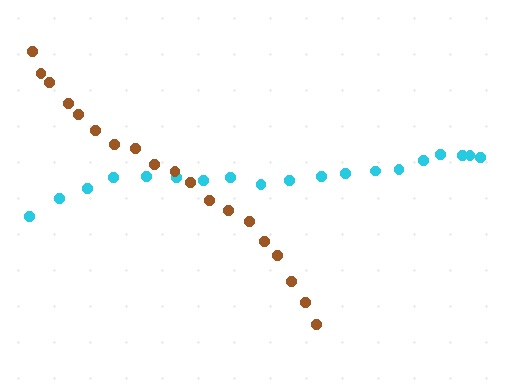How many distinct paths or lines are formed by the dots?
There are 2 distinct paths.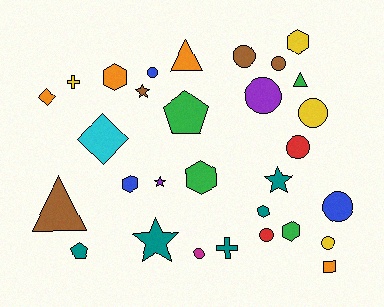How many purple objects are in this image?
There are 2 purple objects.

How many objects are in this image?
There are 30 objects.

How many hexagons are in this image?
There are 6 hexagons.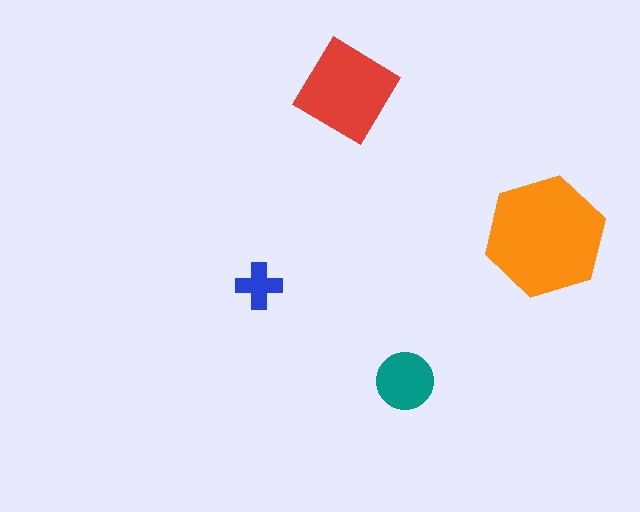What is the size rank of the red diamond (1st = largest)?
2nd.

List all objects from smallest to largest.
The blue cross, the teal circle, the red diamond, the orange hexagon.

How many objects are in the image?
There are 4 objects in the image.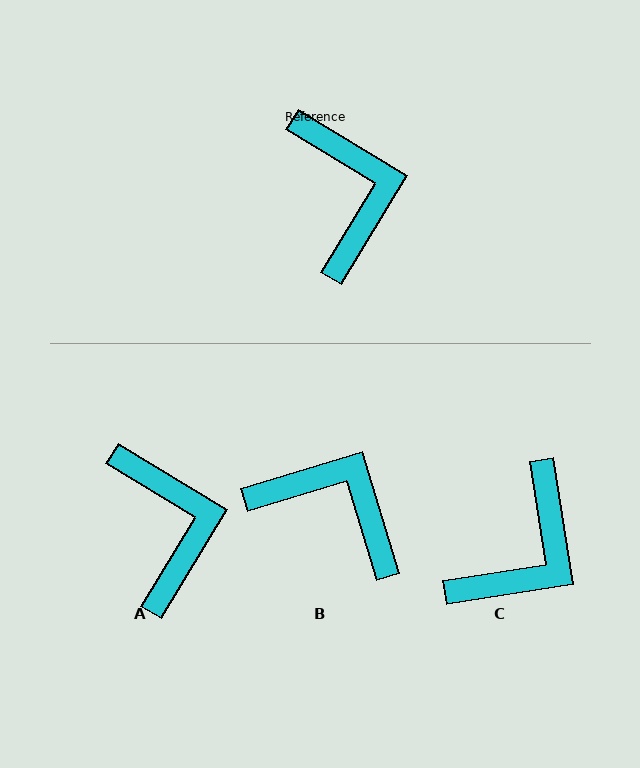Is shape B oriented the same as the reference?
No, it is off by about 48 degrees.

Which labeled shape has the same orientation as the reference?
A.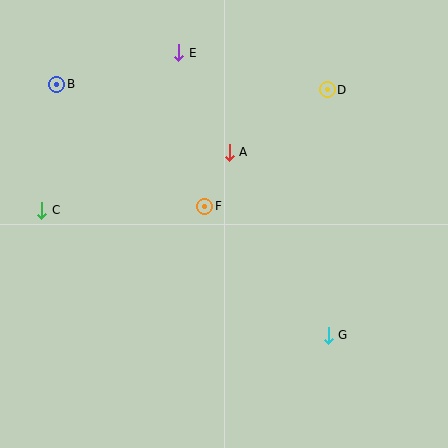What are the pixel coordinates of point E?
Point E is at (179, 53).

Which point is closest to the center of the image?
Point F at (205, 206) is closest to the center.